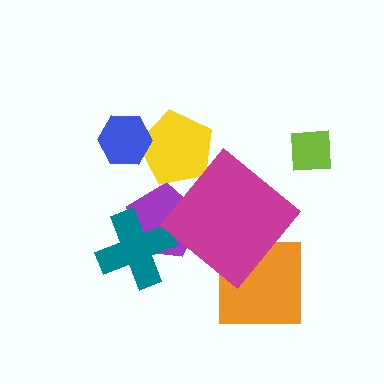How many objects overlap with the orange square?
1 object overlaps with the orange square.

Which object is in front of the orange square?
The magenta diamond is in front of the orange square.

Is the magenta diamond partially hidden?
No, no other shape covers it.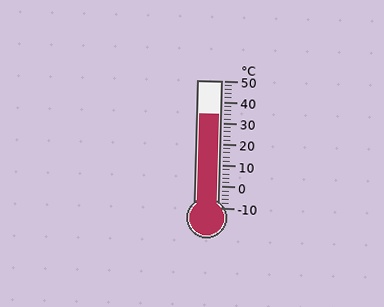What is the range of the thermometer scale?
The thermometer scale ranges from -10°C to 50°C.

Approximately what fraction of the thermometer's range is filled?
The thermometer is filled to approximately 75% of its range.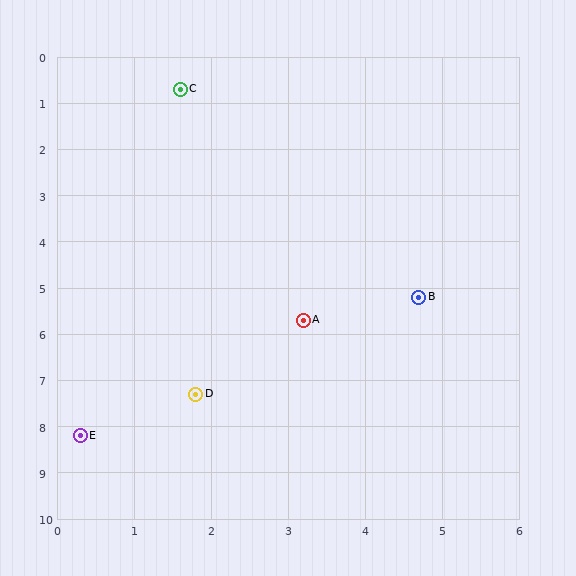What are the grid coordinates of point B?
Point B is at approximately (4.7, 5.2).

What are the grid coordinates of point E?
Point E is at approximately (0.3, 8.2).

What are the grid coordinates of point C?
Point C is at approximately (1.6, 0.7).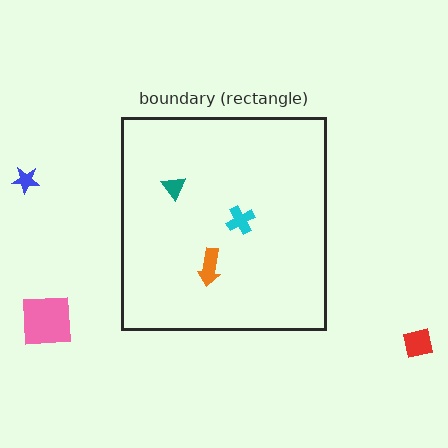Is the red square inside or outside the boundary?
Outside.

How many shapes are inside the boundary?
3 inside, 3 outside.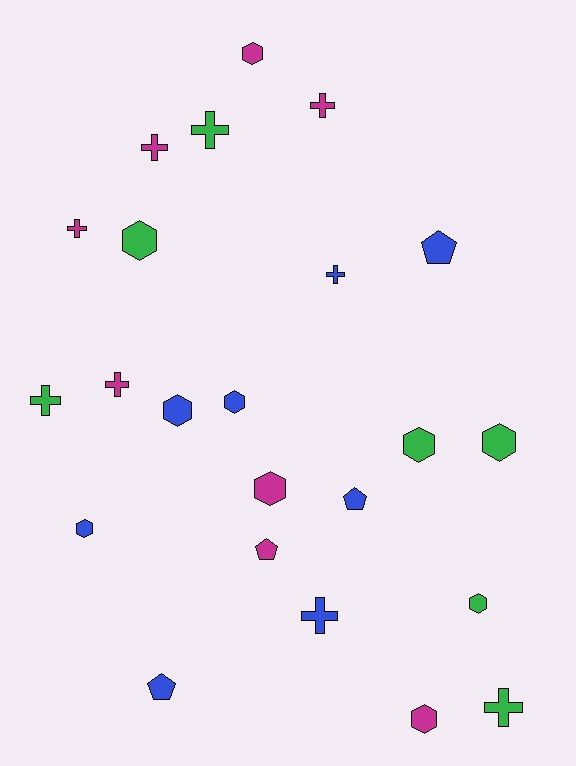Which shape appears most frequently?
Hexagon, with 10 objects.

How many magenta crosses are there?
There are 4 magenta crosses.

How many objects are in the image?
There are 23 objects.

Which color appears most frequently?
Blue, with 8 objects.